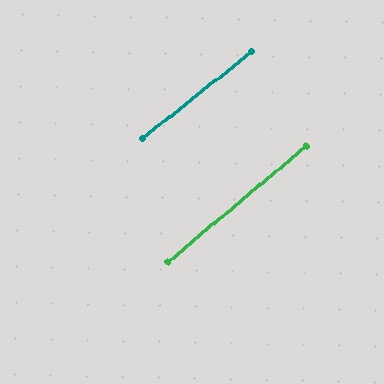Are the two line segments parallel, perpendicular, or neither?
Parallel — their directions differ by only 1.5°.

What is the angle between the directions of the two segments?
Approximately 2 degrees.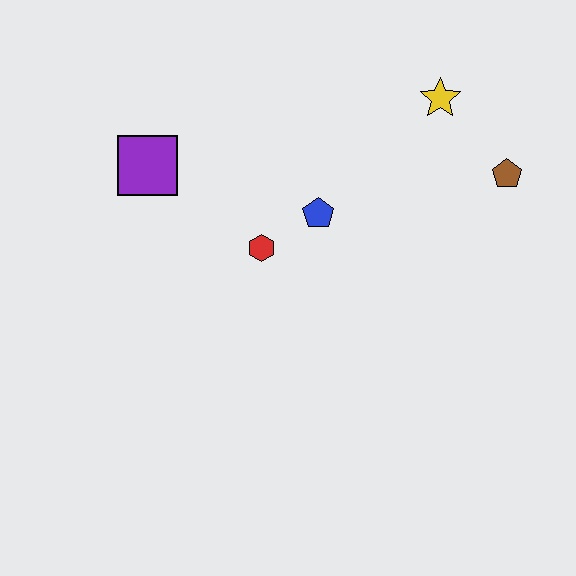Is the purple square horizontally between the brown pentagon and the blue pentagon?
No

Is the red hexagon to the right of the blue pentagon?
No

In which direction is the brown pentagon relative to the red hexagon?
The brown pentagon is to the right of the red hexagon.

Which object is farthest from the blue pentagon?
The brown pentagon is farthest from the blue pentagon.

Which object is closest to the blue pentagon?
The red hexagon is closest to the blue pentagon.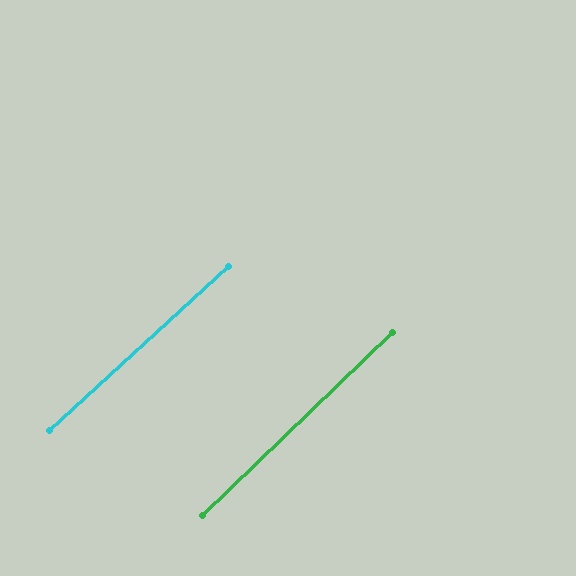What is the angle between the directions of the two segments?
Approximately 2 degrees.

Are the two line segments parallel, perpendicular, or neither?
Parallel — their directions differ by only 1.5°.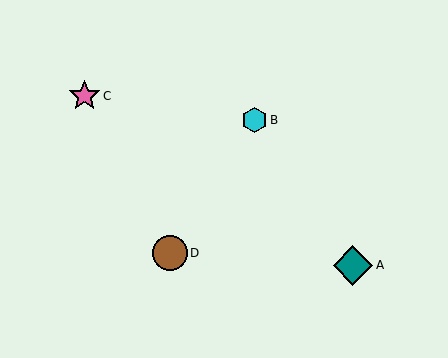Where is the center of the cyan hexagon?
The center of the cyan hexagon is at (254, 120).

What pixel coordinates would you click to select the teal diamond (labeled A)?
Click at (353, 265) to select the teal diamond A.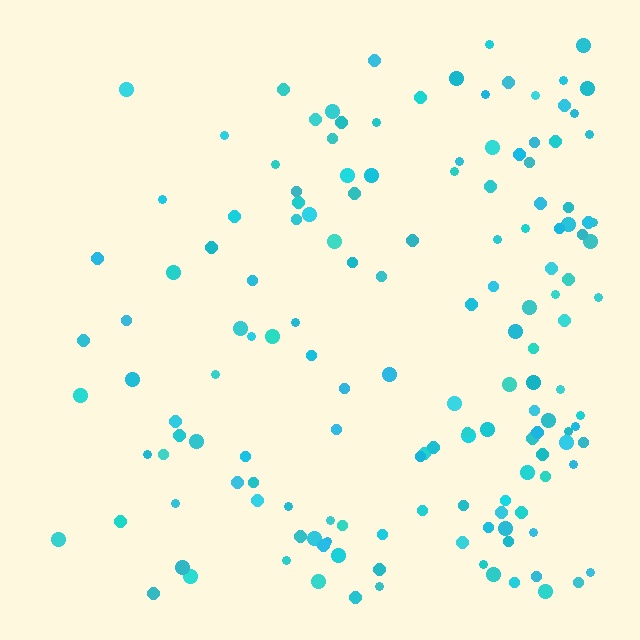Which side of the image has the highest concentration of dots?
The right.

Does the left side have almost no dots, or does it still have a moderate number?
Still a moderate number, just noticeably fewer than the right.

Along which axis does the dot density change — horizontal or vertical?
Horizontal.